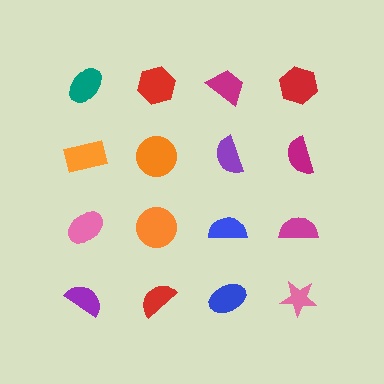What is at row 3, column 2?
An orange circle.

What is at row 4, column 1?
A purple semicircle.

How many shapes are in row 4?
4 shapes.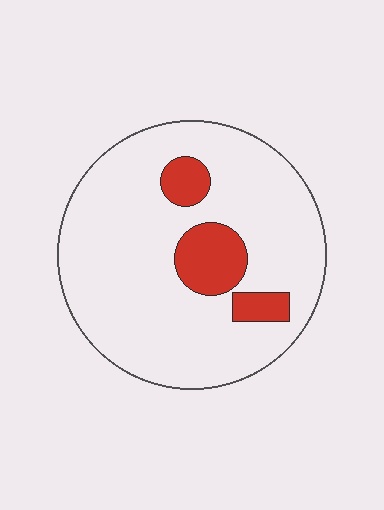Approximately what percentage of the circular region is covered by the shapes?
Approximately 15%.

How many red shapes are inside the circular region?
3.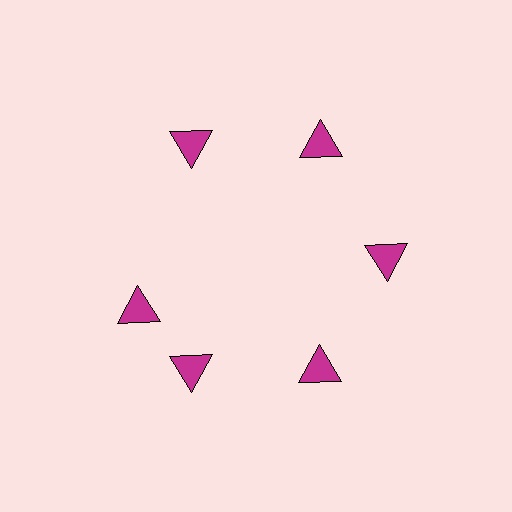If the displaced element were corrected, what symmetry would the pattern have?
It would have 6-fold rotational symmetry — the pattern would map onto itself every 60 degrees.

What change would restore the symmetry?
The symmetry would be restored by rotating it back into even spacing with its neighbors so that all 6 triangles sit at equal angles and equal distance from the center.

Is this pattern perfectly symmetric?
No. The 6 magenta triangles are arranged in a ring, but one element near the 9 o'clock position is rotated out of alignment along the ring, breaking the 6-fold rotational symmetry.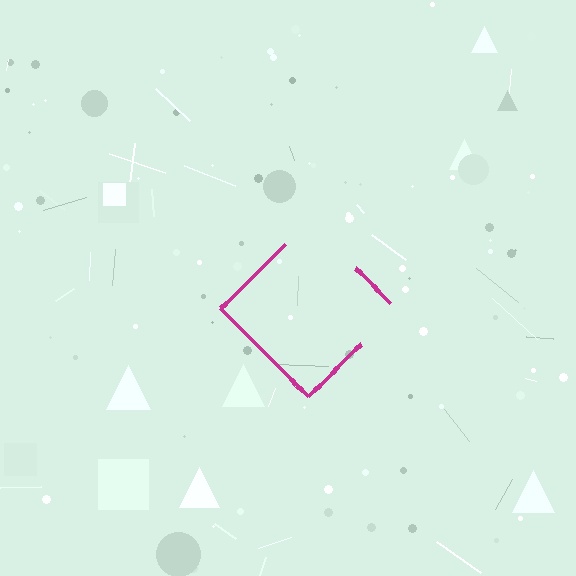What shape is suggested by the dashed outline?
The dashed outline suggests a diamond.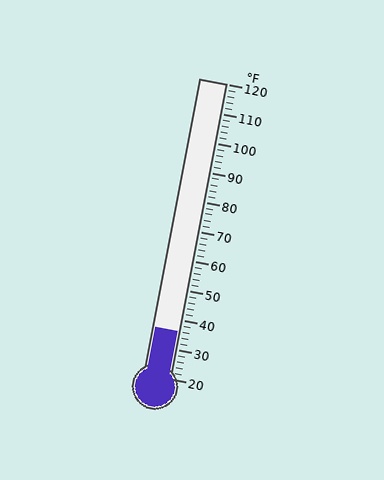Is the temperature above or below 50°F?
The temperature is below 50°F.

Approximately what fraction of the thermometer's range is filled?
The thermometer is filled to approximately 15% of its range.